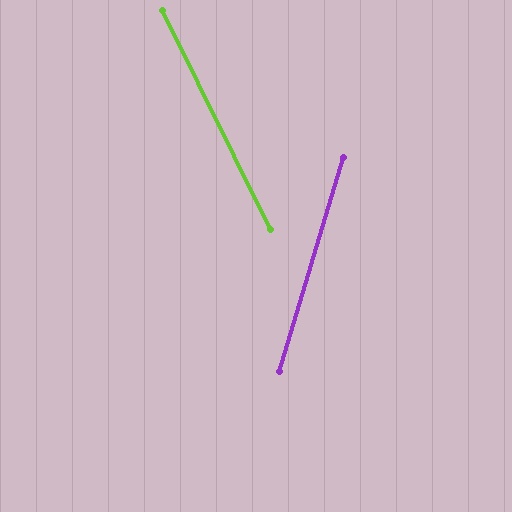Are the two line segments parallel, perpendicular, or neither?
Neither parallel nor perpendicular — they differ by about 43°.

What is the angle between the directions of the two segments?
Approximately 43 degrees.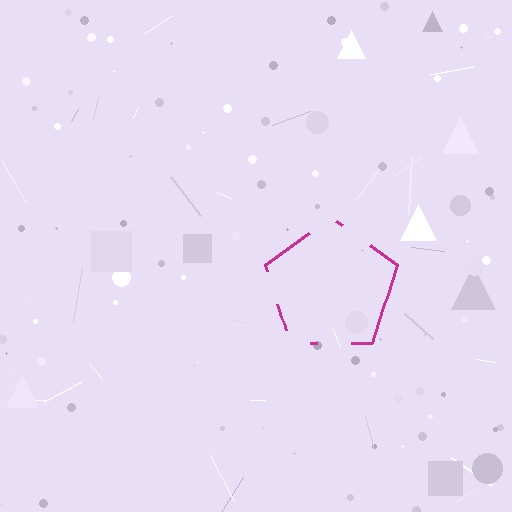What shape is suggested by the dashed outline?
The dashed outline suggests a pentagon.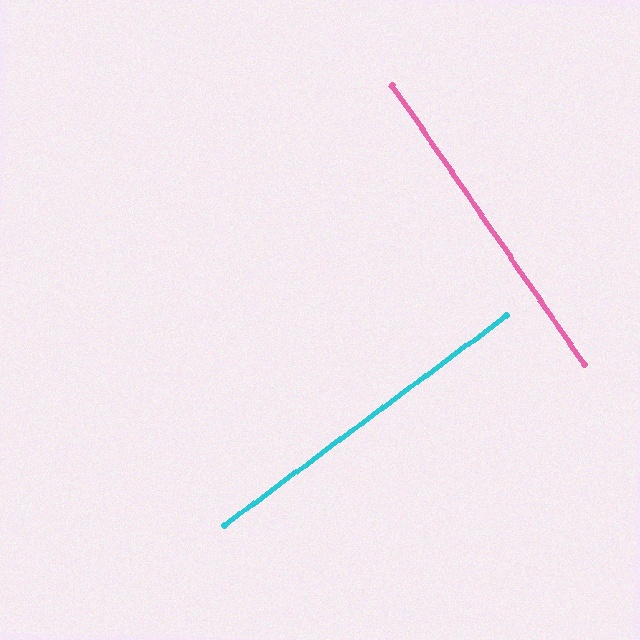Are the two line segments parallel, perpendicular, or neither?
Perpendicular — they meet at approximately 88°.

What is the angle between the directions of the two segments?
Approximately 88 degrees.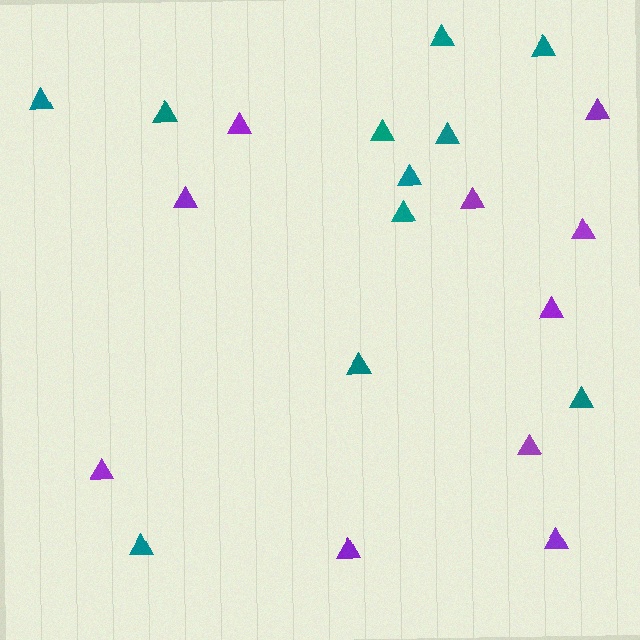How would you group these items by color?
There are 2 groups: one group of purple triangles (10) and one group of teal triangles (11).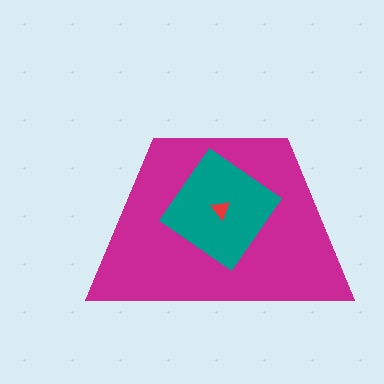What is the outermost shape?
The magenta trapezoid.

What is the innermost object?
The red triangle.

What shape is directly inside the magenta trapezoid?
The teal diamond.